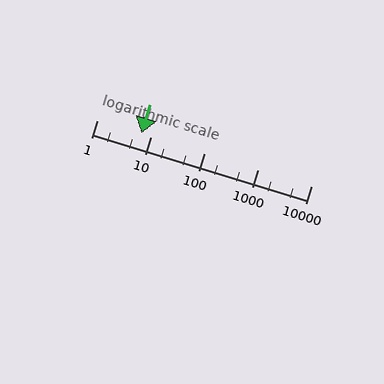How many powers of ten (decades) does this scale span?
The scale spans 4 decades, from 1 to 10000.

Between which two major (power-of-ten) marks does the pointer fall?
The pointer is between 1 and 10.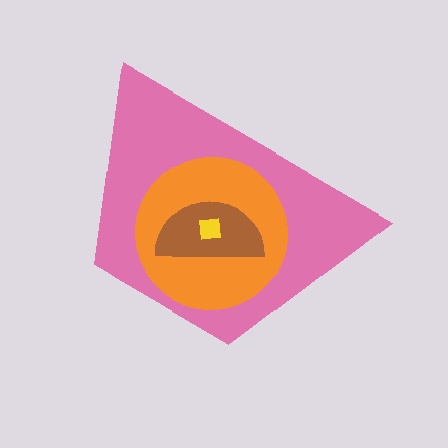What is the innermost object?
The yellow square.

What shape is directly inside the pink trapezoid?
The orange circle.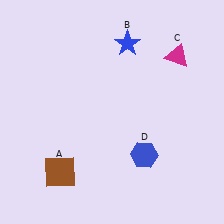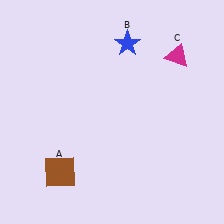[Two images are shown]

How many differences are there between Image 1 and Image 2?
There is 1 difference between the two images.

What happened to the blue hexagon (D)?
The blue hexagon (D) was removed in Image 2. It was in the bottom-right area of Image 1.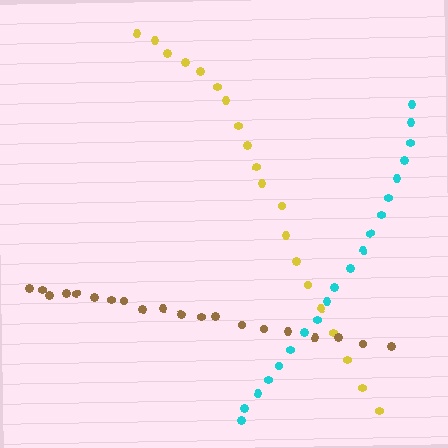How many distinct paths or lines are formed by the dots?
There are 3 distinct paths.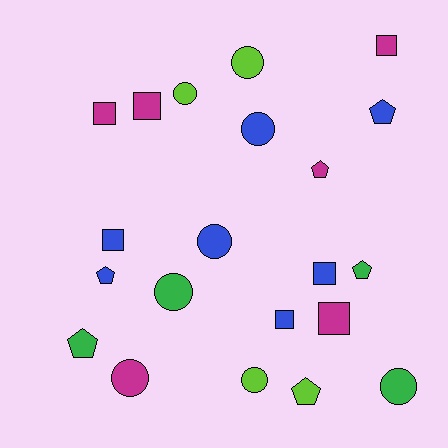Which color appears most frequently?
Blue, with 7 objects.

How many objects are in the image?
There are 21 objects.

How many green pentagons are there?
There are 2 green pentagons.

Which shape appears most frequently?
Circle, with 8 objects.